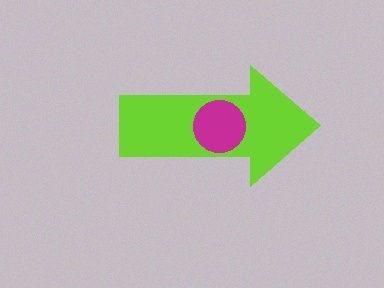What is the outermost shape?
The lime arrow.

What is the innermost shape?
The magenta circle.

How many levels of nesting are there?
2.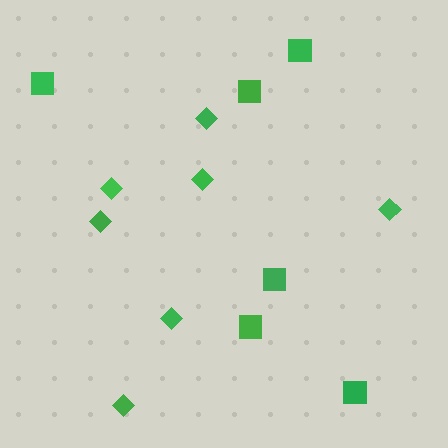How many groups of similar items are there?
There are 2 groups: one group of squares (6) and one group of diamonds (7).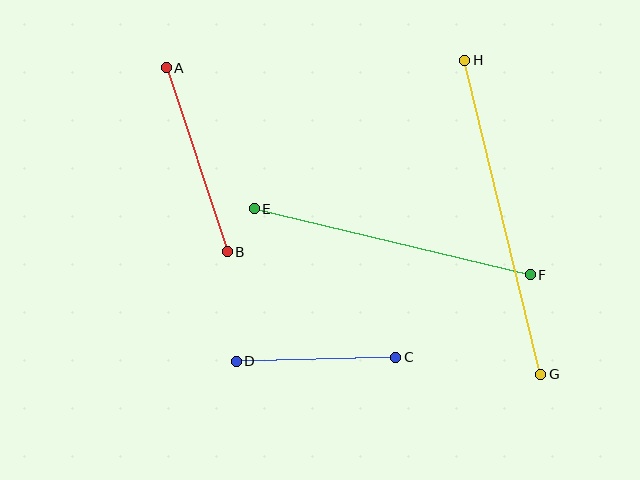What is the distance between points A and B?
The distance is approximately 194 pixels.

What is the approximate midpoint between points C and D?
The midpoint is at approximately (316, 359) pixels.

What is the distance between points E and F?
The distance is approximately 284 pixels.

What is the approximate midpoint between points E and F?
The midpoint is at approximately (392, 242) pixels.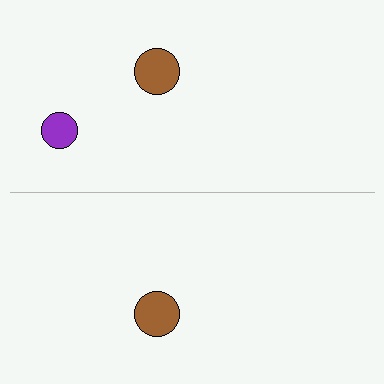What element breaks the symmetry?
A purple circle is missing from the bottom side.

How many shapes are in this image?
There are 3 shapes in this image.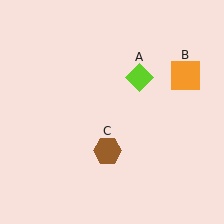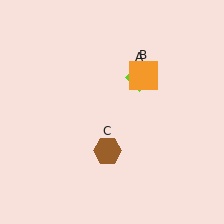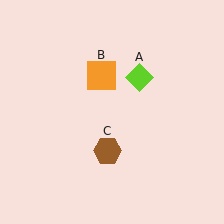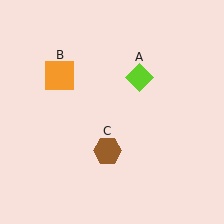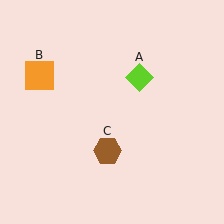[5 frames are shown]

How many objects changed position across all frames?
1 object changed position: orange square (object B).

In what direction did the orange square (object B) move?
The orange square (object B) moved left.